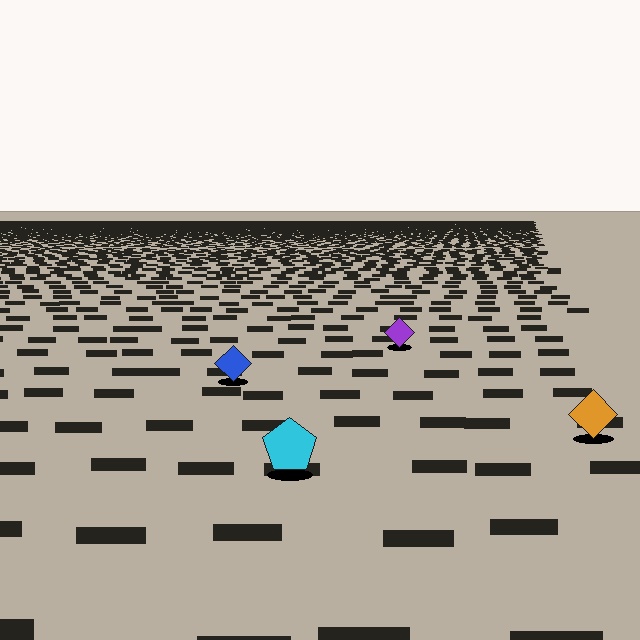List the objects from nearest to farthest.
From nearest to farthest: the cyan pentagon, the orange diamond, the blue diamond, the purple diamond.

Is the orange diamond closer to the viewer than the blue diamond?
Yes. The orange diamond is closer — you can tell from the texture gradient: the ground texture is coarser near it.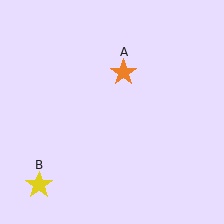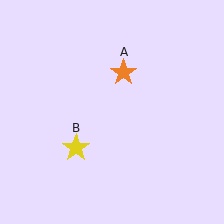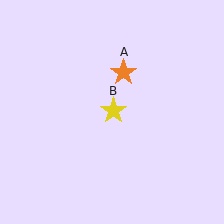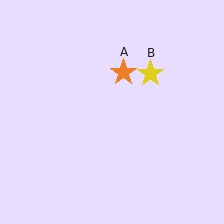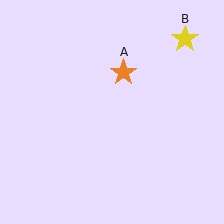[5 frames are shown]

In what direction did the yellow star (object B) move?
The yellow star (object B) moved up and to the right.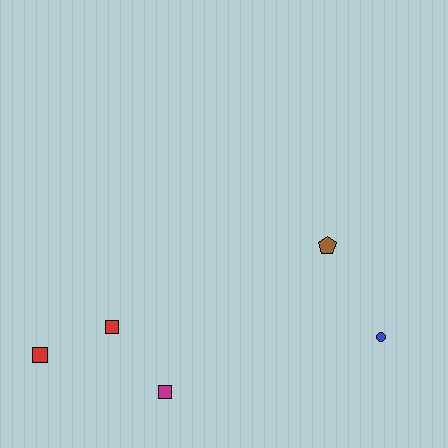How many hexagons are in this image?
There are no hexagons.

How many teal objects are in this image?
There are no teal objects.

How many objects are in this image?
There are 5 objects.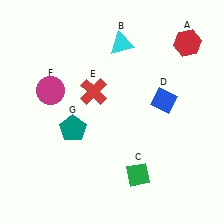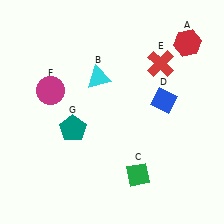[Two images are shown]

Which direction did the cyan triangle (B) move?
The cyan triangle (B) moved down.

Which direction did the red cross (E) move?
The red cross (E) moved right.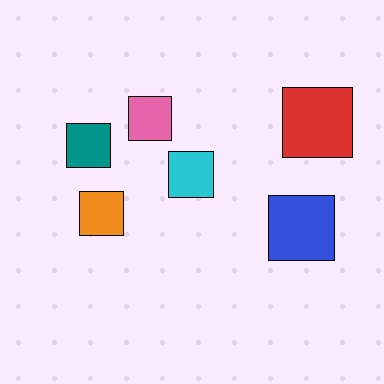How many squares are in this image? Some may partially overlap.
There are 6 squares.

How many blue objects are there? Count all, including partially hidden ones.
There is 1 blue object.